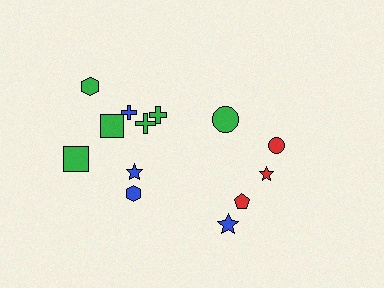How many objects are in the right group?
There are 5 objects.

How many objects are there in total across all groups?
There are 13 objects.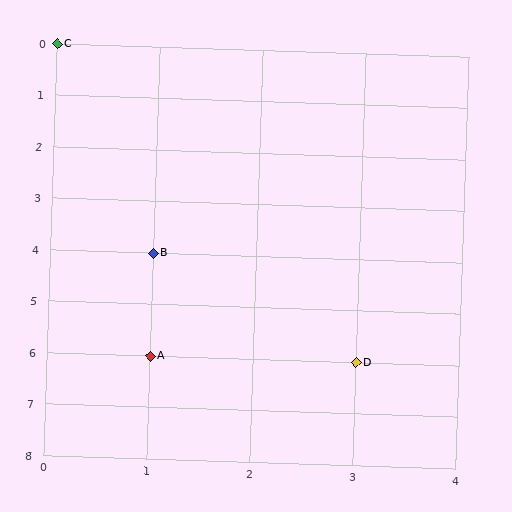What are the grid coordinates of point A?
Point A is at grid coordinates (1, 6).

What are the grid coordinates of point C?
Point C is at grid coordinates (0, 0).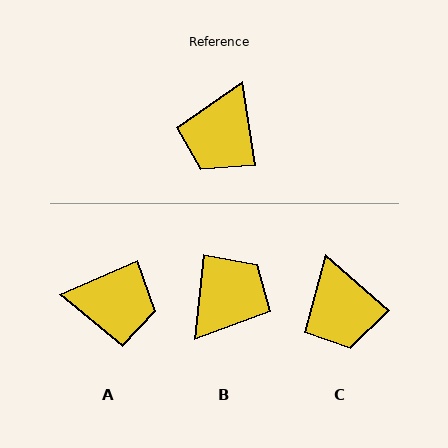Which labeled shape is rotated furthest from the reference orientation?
B, about 166 degrees away.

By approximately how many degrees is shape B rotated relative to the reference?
Approximately 166 degrees counter-clockwise.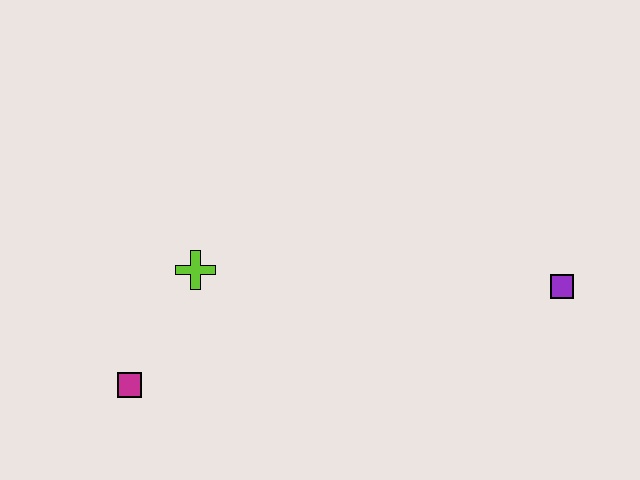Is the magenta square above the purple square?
No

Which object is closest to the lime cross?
The magenta square is closest to the lime cross.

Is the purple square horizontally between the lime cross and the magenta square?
No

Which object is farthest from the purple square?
The magenta square is farthest from the purple square.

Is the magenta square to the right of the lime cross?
No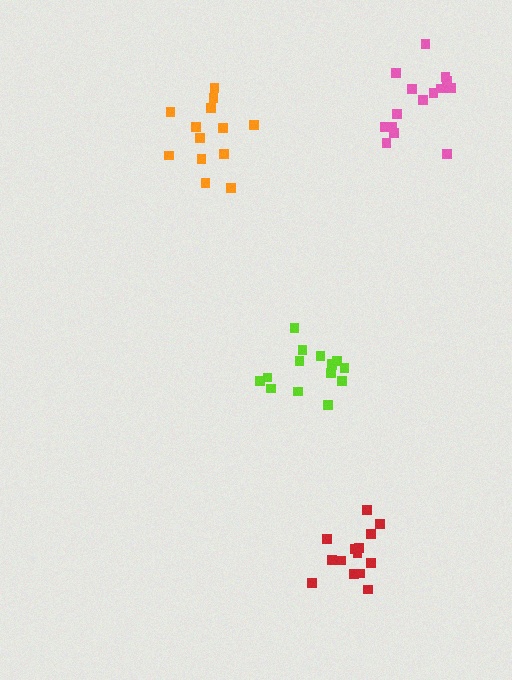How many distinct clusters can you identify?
There are 4 distinct clusters.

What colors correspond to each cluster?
The clusters are colored: pink, red, orange, lime.